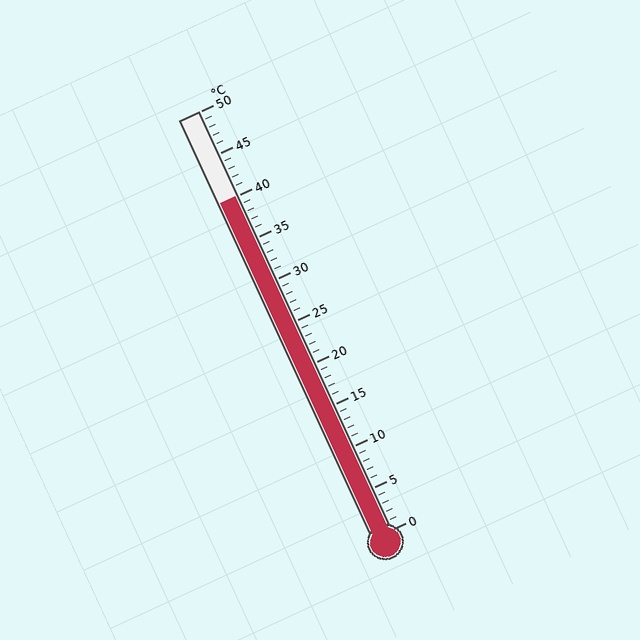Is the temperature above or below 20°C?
The temperature is above 20°C.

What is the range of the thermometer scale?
The thermometer scale ranges from 0°C to 50°C.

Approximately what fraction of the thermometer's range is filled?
The thermometer is filled to approximately 80% of its range.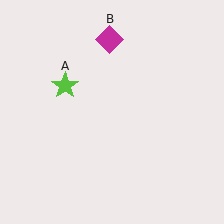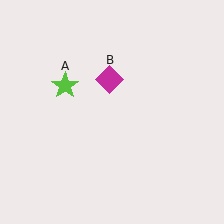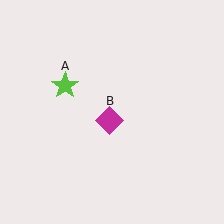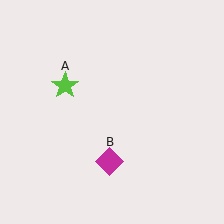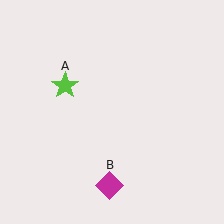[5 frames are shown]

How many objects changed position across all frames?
1 object changed position: magenta diamond (object B).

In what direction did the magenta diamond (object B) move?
The magenta diamond (object B) moved down.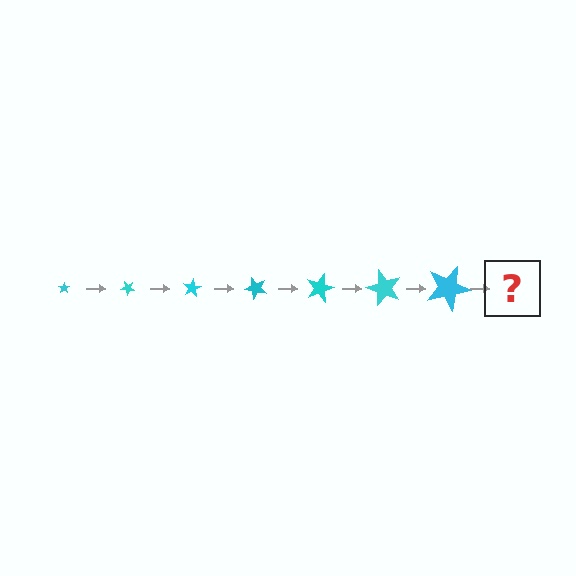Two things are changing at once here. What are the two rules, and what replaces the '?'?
The two rules are that the star grows larger each step and it rotates 40 degrees each step. The '?' should be a star, larger than the previous one and rotated 280 degrees from the start.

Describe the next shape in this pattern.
It should be a star, larger than the previous one and rotated 280 degrees from the start.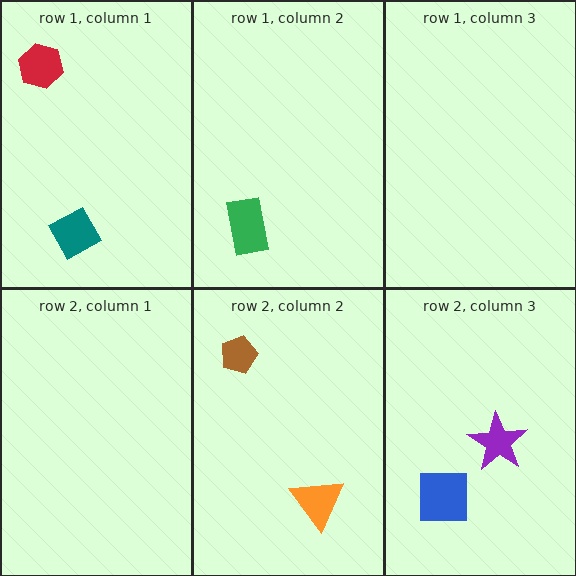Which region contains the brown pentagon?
The row 2, column 2 region.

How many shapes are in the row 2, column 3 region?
2.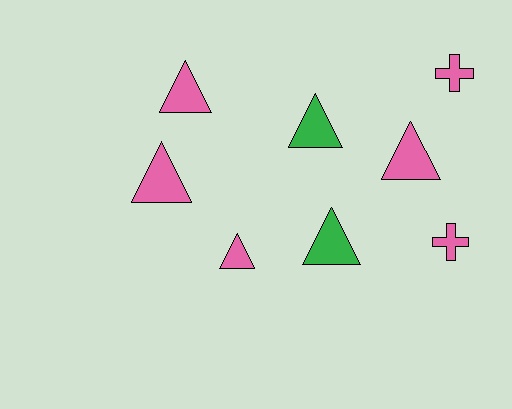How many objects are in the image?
There are 8 objects.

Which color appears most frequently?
Pink, with 6 objects.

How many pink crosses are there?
There are 2 pink crosses.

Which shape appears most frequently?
Triangle, with 6 objects.